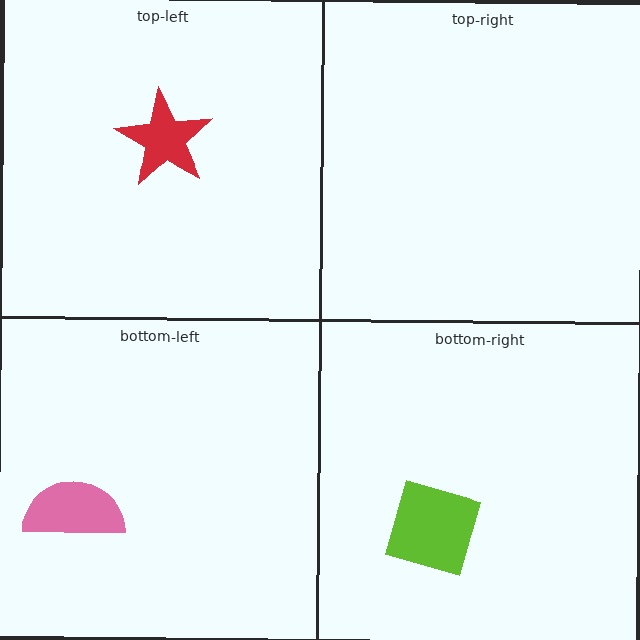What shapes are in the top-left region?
The red star.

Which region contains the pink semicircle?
The bottom-left region.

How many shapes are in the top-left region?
1.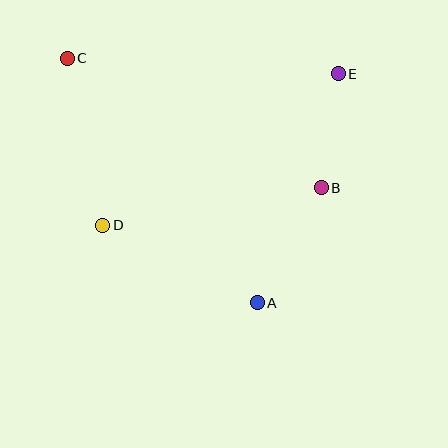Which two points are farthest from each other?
Points A and C are farthest from each other.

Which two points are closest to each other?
Points B and E are closest to each other.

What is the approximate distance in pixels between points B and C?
The distance between B and C is approximately 285 pixels.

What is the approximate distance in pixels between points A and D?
The distance between A and D is approximately 173 pixels.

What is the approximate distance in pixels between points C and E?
The distance between C and E is approximately 272 pixels.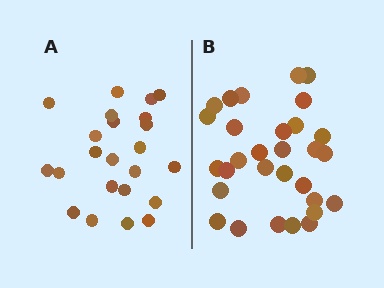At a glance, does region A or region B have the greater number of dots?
Region B (the right region) has more dots.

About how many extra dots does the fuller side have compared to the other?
Region B has roughly 8 or so more dots than region A.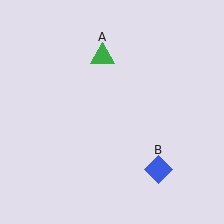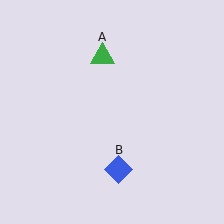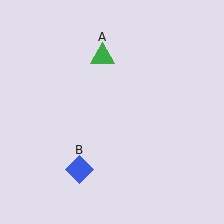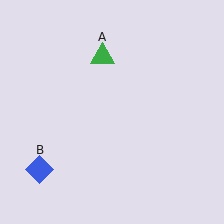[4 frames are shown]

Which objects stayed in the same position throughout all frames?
Green triangle (object A) remained stationary.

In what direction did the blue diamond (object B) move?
The blue diamond (object B) moved left.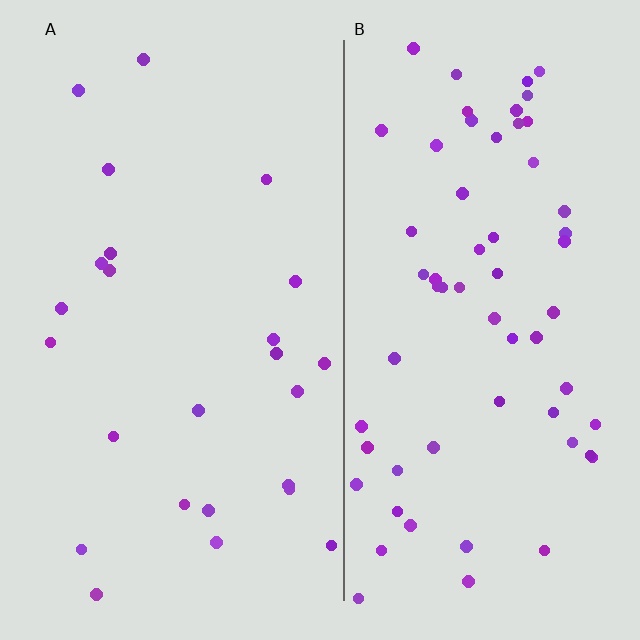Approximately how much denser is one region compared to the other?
Approximately 2.5× — region B over region A.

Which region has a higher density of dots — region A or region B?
B (the right).